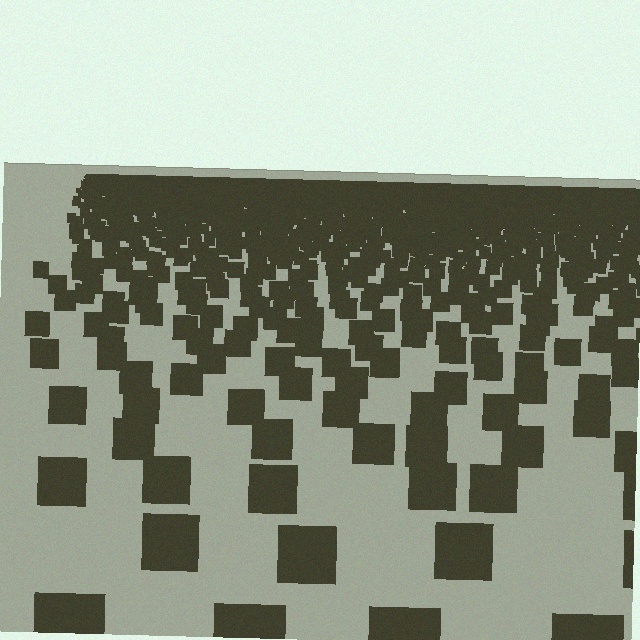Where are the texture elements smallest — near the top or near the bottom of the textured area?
Near the top.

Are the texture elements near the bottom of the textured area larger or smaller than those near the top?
Larger. Near the bottom, elements are closer to the viewer and appear at a bigger on-screen size.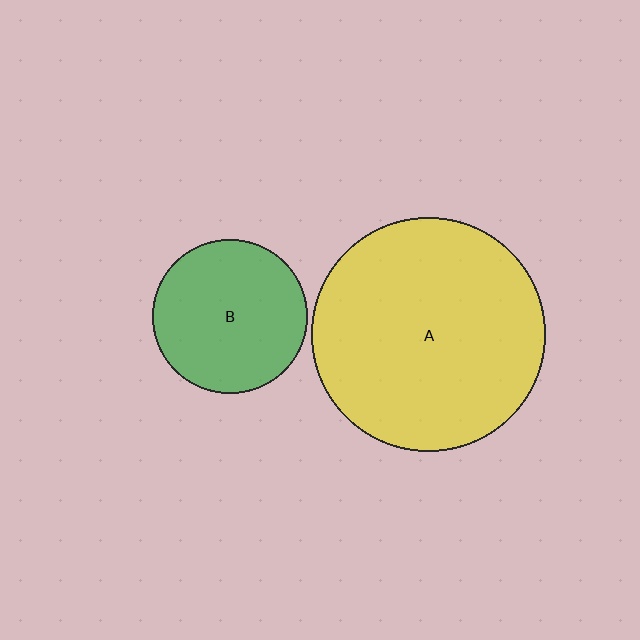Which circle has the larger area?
Circle A (yellow).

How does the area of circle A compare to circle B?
Approximately 2.3 times.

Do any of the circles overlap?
No, none of the circles overlap.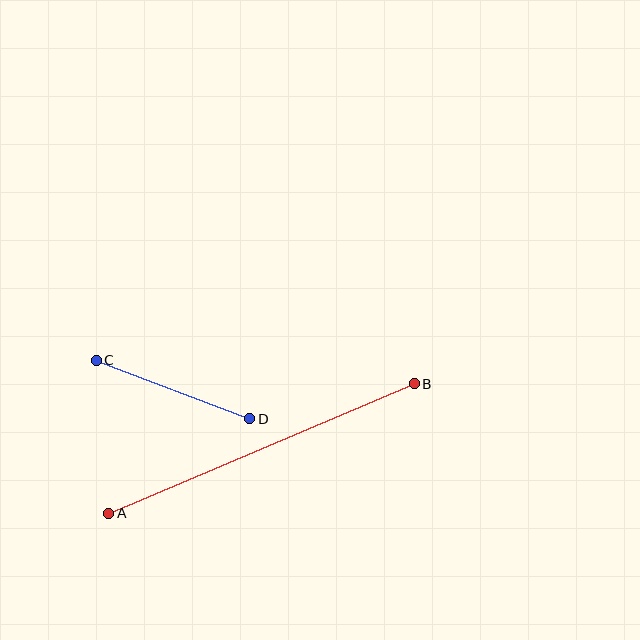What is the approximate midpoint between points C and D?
The midpoint is at approximately (173, 389) pixels.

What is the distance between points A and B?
The distance is approximately 332 pixels.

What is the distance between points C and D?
The distance is approximately 164 pixels.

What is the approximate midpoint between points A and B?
The midpoint is at approximately (261, 449) pixels.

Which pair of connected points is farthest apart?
Points A and B are farthest apart.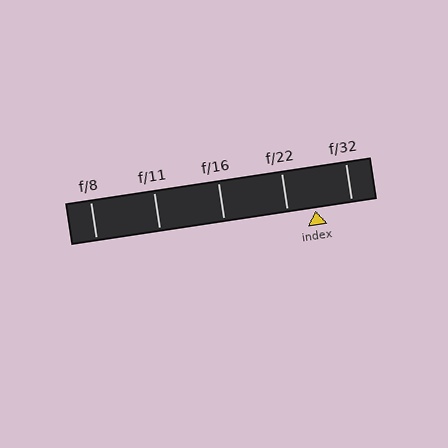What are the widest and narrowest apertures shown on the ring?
The widest aperture shown is f/8 and the narrowest is f/32.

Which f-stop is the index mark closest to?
The index mark is closest to f/22.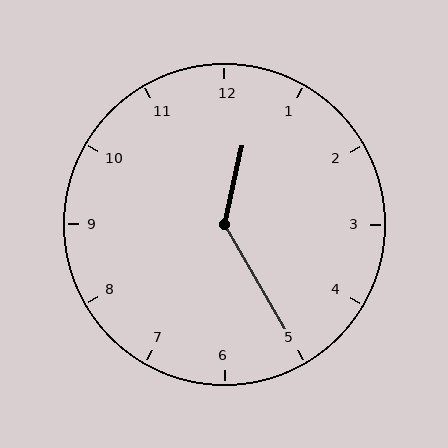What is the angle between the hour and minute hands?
Approximately 138 degrees.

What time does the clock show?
12:25.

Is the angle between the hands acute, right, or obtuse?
It is obtuse.